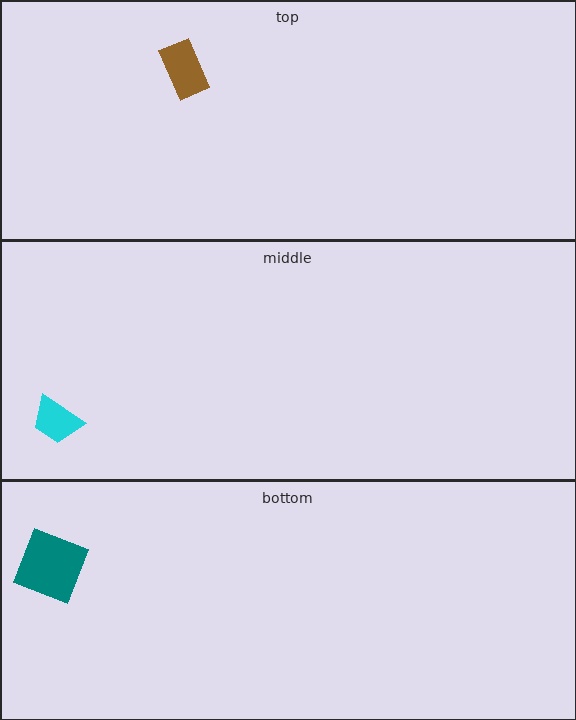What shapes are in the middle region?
The cyan trapezoid.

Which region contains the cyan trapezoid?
The middle region.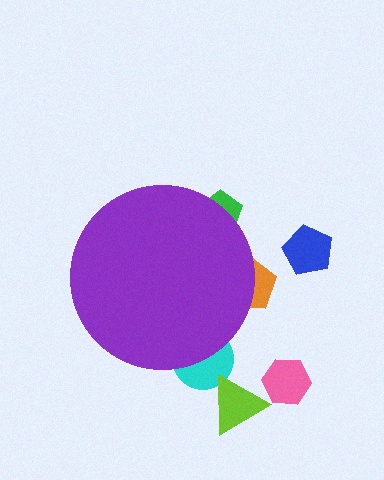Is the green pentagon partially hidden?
Yes, the green pentagon is partially hidden behind the purple circle.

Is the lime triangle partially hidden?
No, the lime triangle is fully visible.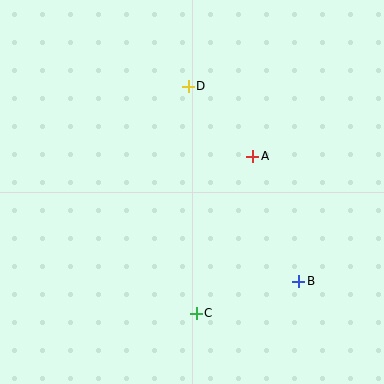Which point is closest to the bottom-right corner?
Point B is closest to the bottom-right corner.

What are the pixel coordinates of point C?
Point C is at (196, 313).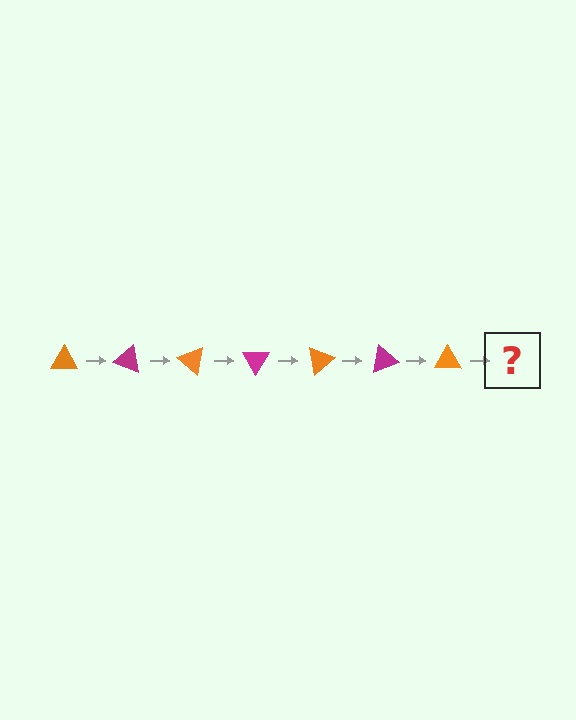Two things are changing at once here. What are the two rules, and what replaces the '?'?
The two rules are that it rotates 20 degrees each step and the color cycles through orange and magenta. The '?' should be a magenta triangle, rotated 140 degrees from the start.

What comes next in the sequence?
The next element should be a magenta triangle, rotated 140 degrees from the start.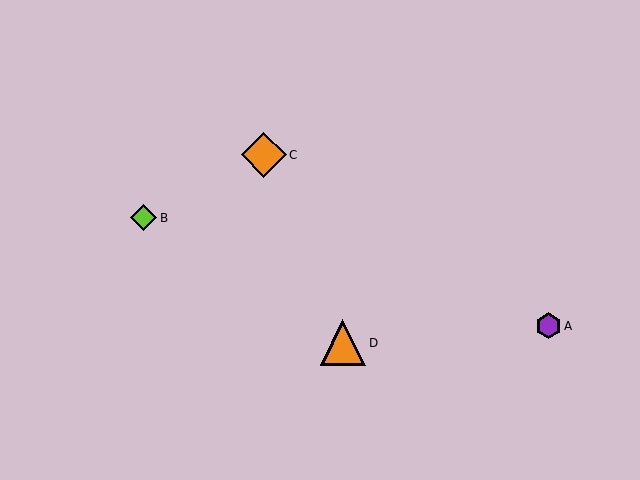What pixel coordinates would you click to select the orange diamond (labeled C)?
Click at (264, 155) to select the orange diamond C.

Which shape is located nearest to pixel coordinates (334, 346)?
The orange triangle (labeled D) at (343, 343) is nearest to that location.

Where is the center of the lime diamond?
The center of the lime diamond is at (144, 218).